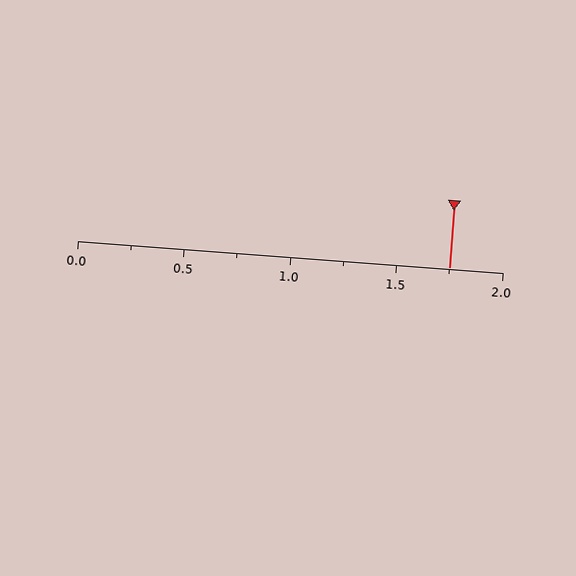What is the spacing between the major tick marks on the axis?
The major ticks are spaced 0.5 apart.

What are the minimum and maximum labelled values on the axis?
The axis runs from 0.0 to 2.0.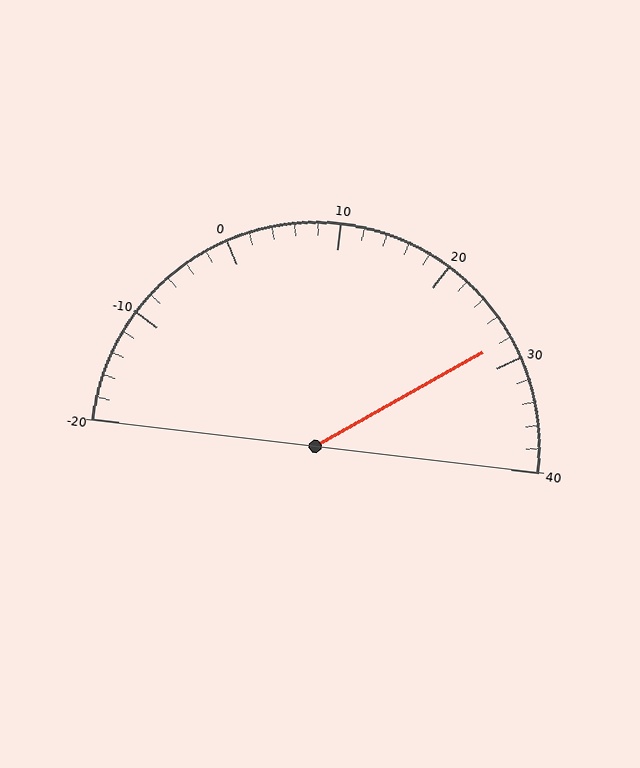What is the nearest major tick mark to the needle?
The nearest major tick mark is 30.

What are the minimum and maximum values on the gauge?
The gauge ranges from -20 to 40.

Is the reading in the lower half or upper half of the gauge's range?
The reading is in the upper half of the range (-20 to 40).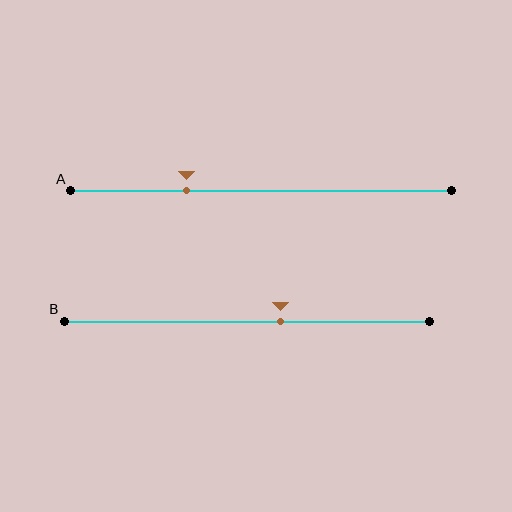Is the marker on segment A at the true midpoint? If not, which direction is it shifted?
No, the marker on segment A is shifted to the left by about 20% of the segment length.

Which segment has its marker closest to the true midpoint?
Segment B has its marker closest to the true midpoint.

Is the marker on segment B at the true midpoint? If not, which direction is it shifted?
No, the marker on segment B is shifted to the right by about 9% of the segment length.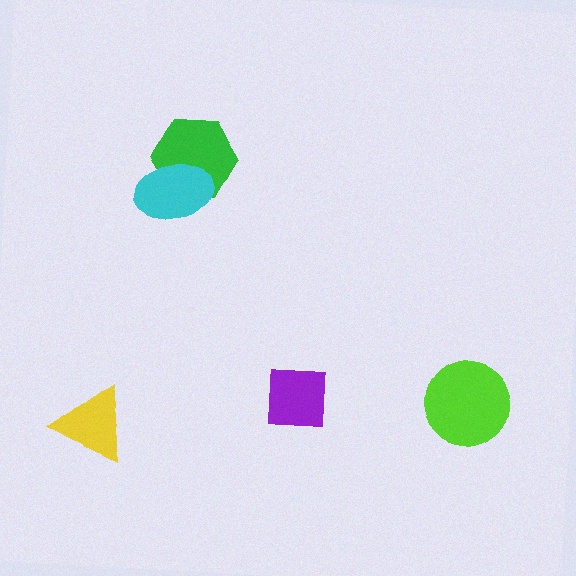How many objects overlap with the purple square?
0 objects overlap with the purple square.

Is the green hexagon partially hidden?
Yes, it is partially covered by another shape.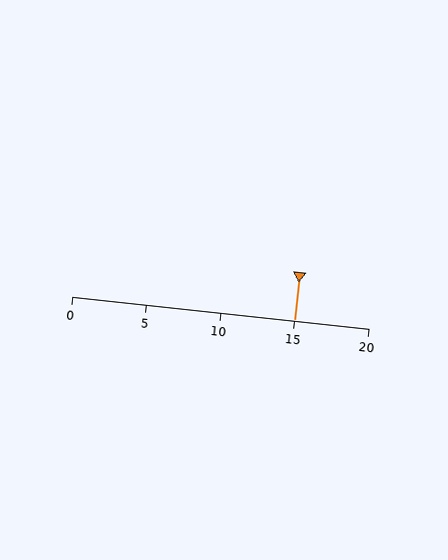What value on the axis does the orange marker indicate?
The marker indicates approximately 15.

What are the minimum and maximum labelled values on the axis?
The axis runs from 0 to 20.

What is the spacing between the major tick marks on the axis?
The major ticks are spaced 5 apart.